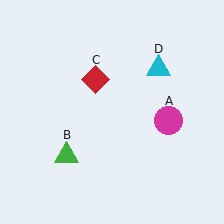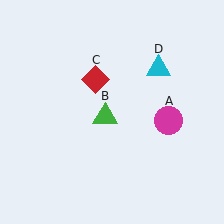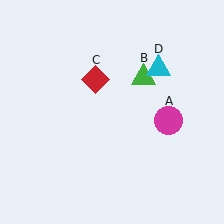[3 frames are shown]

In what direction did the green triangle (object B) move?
The green triangle (object B) moved up and to the right.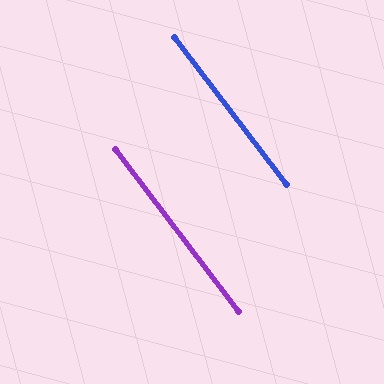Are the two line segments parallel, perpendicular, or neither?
Parallel — their directions differ by only 0.0°.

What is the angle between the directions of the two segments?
Approximately 0 degrees.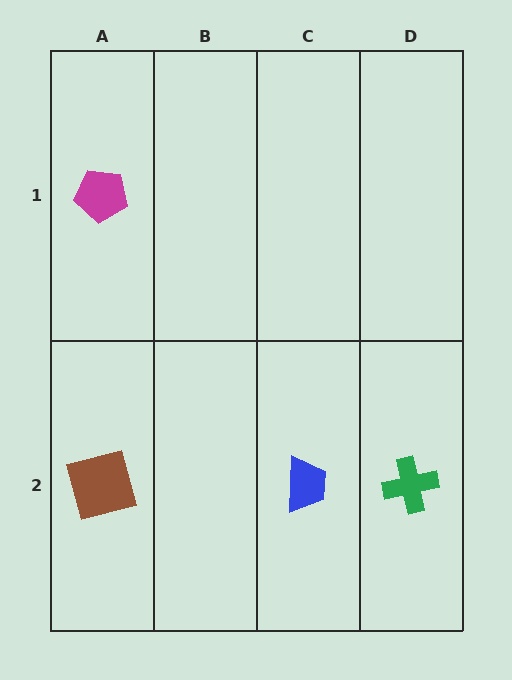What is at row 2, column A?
A brown square.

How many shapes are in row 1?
1 shape.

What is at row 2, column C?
A blue trapezoid.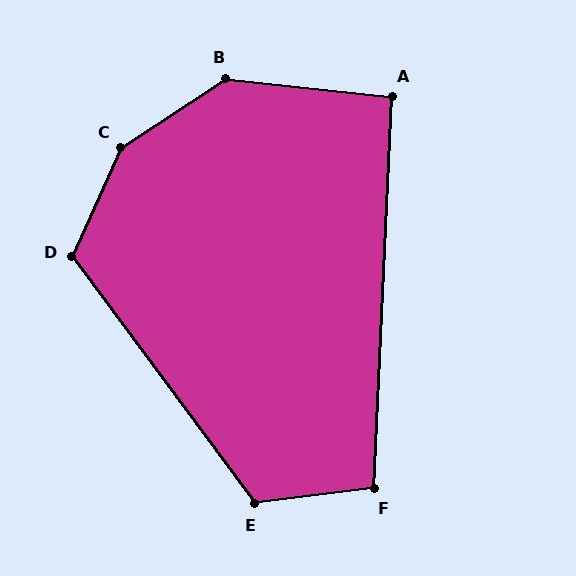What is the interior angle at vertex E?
Approximately 119 degrees (obtuse).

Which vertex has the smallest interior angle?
A, at approximately 93 degrees.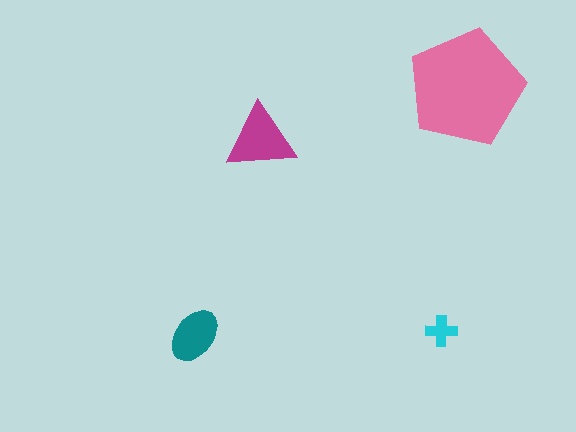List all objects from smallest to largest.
The cyan cross, the teal ellipse, the magenta triangle, the pink pentagon.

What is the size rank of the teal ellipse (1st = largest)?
3rd.